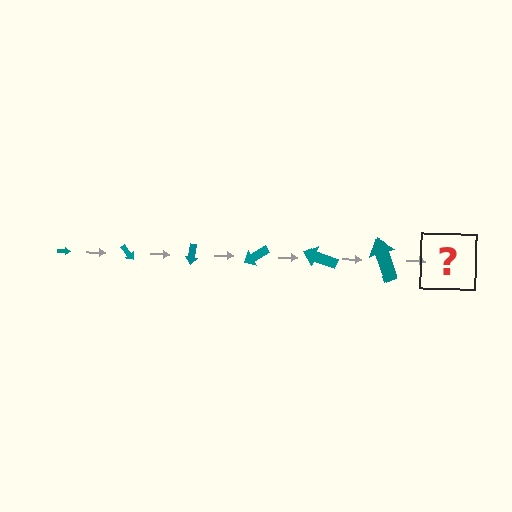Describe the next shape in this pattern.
It should be an arrow, larger than the previous one and rotated 300 degrees from the start.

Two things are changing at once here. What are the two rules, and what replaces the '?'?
The two rules are that the arrow grows larger each step and it rotates 50 degrees each step. The '?' should be an arrow, larger than the previous one and rotated 300 degrees from the start.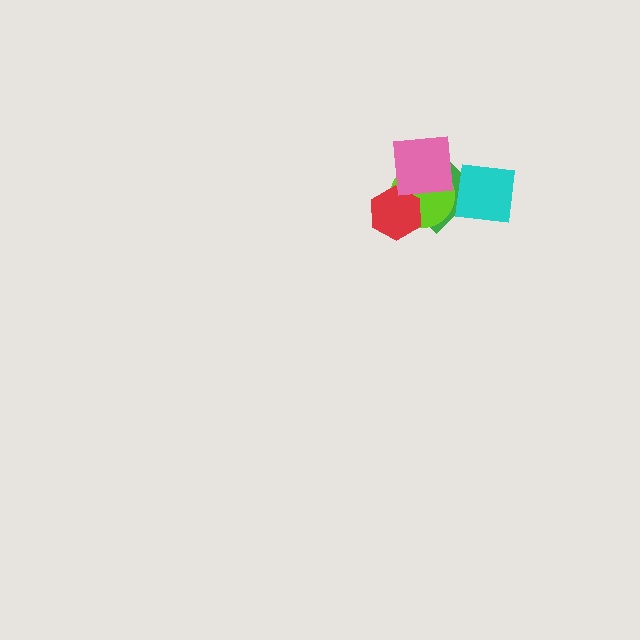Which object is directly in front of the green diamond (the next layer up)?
The lime circle is directly in front of the green diamond.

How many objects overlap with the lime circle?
3 objects overlap with the lime circle.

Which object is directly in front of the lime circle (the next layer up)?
The red hexagon is directly in front of the lime circle.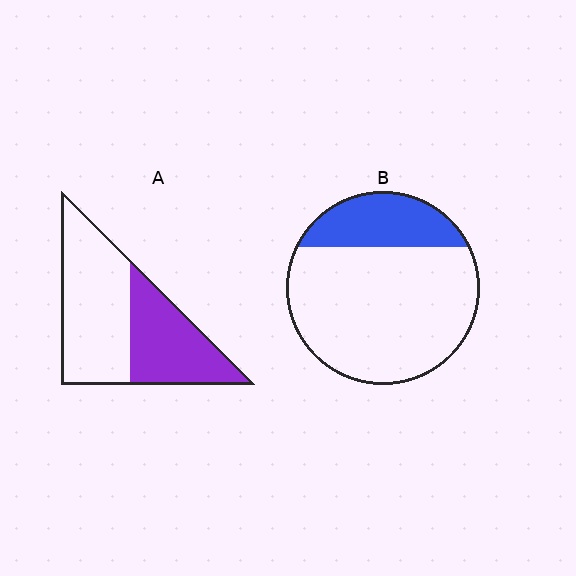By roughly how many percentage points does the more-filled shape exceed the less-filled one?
By roughly 20 percentage points (A over B).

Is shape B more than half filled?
No.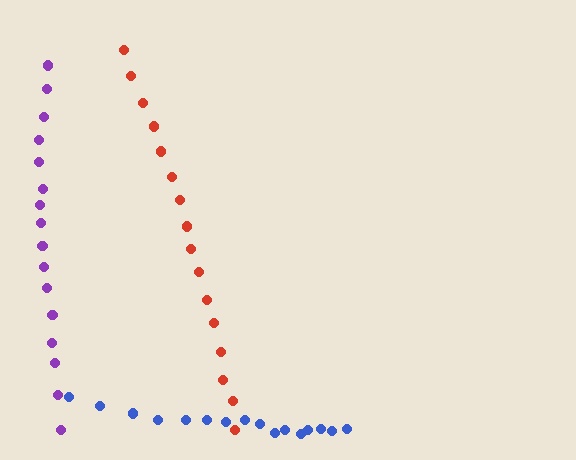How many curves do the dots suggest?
There are 3 distinct paths.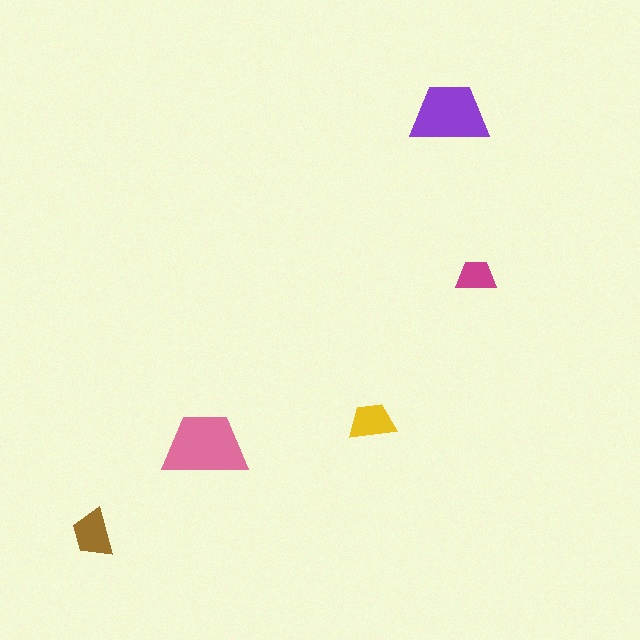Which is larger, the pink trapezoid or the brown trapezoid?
The pink one.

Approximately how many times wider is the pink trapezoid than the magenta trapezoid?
About 2 times wider.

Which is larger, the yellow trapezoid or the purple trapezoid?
The purple one.